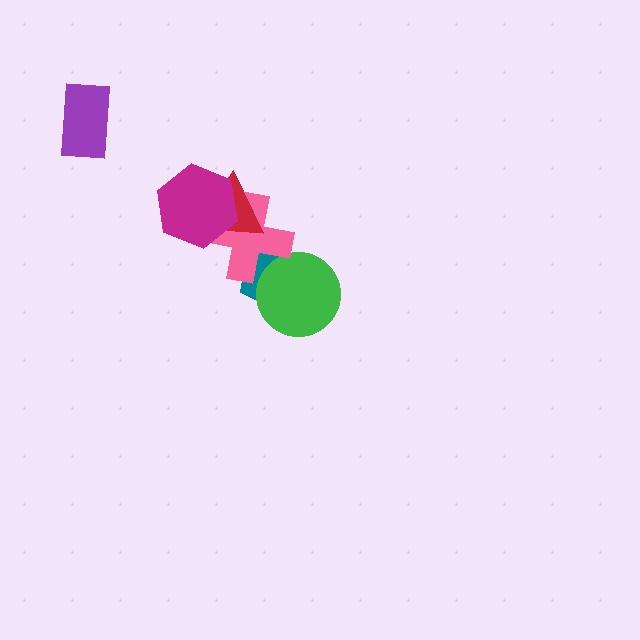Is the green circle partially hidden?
Yes, it is partially covered by another shape.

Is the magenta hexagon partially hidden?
No, no other shape covers it.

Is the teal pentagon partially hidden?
Yes, it is partially covered by another shape.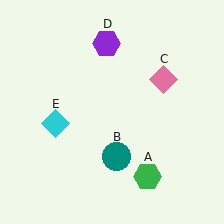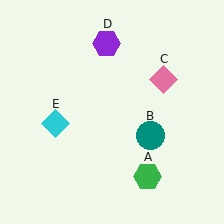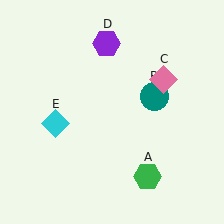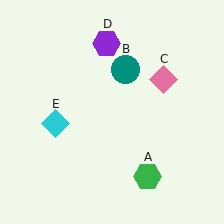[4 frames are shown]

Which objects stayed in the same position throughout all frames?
Green hexagon (object A) and pink diamond (object C) and purple hexagon (object D) and cyan diamond (object E) remained stationary.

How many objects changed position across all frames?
1 object changed position: teal circle (object B).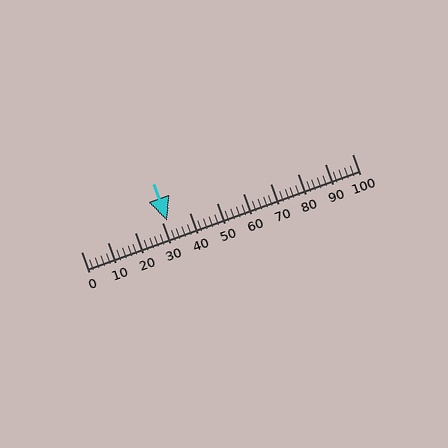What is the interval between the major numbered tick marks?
The major tick marks are spaced 10 units apart.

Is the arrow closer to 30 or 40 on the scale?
The arrow is closer to 30.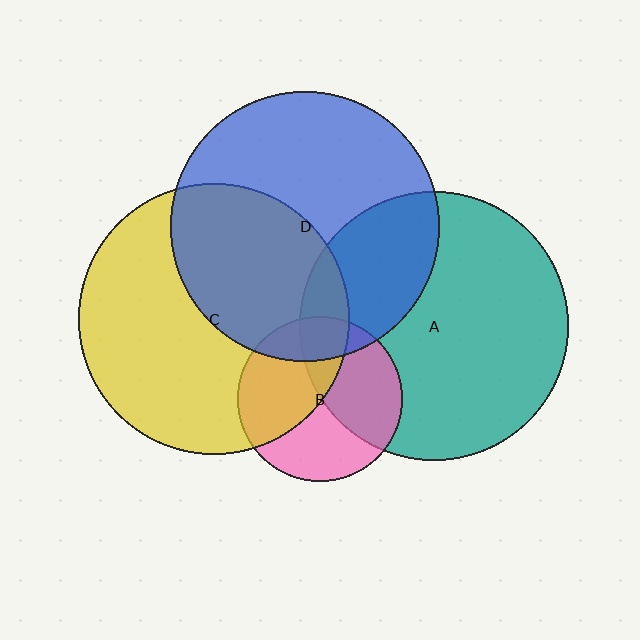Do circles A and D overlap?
Yes.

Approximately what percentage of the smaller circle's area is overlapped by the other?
Approximately 30%.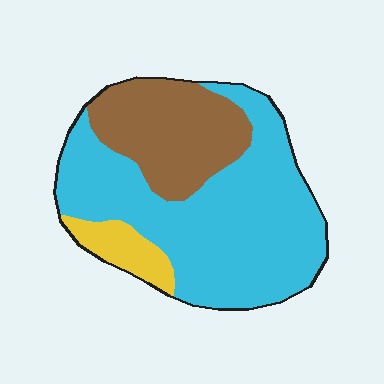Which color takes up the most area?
Cyan, at roughly 65%.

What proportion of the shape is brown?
Brown covers around 30% of the shape.